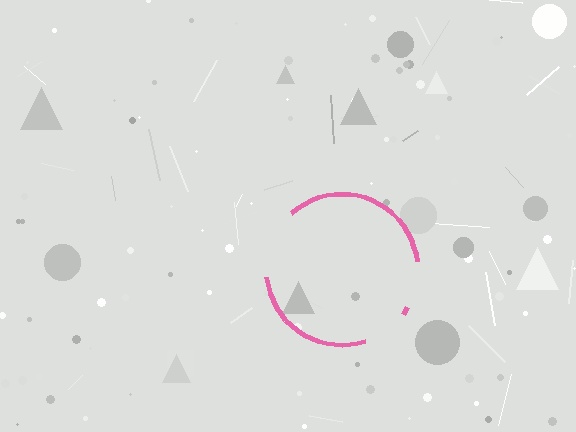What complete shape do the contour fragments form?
The contour fragments form a circle.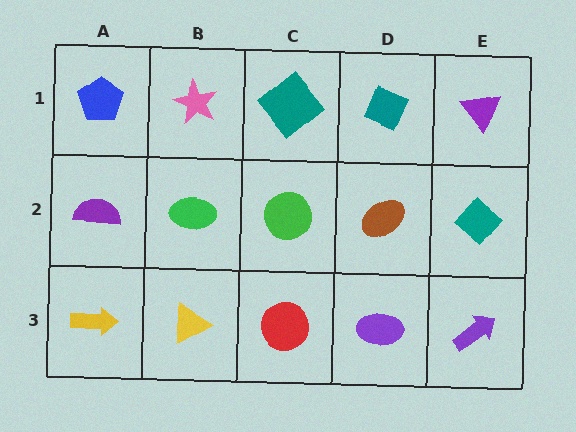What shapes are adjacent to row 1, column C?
A green circle (row 2, column C), a pink star (row 1, column B), a teal diamond (row 1, column D).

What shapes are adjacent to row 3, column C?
A green circle (row 2, column C), a yellow triangle (row 3, column B), a purple ellipse (row 3, column D).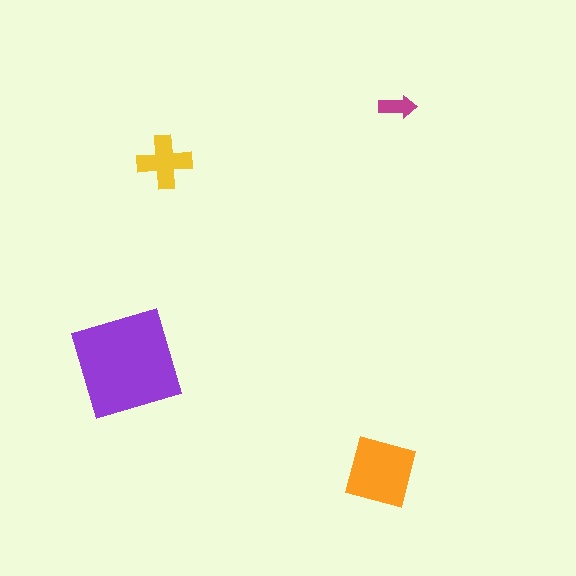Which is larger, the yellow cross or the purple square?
The purple square.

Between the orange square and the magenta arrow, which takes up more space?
The orange square.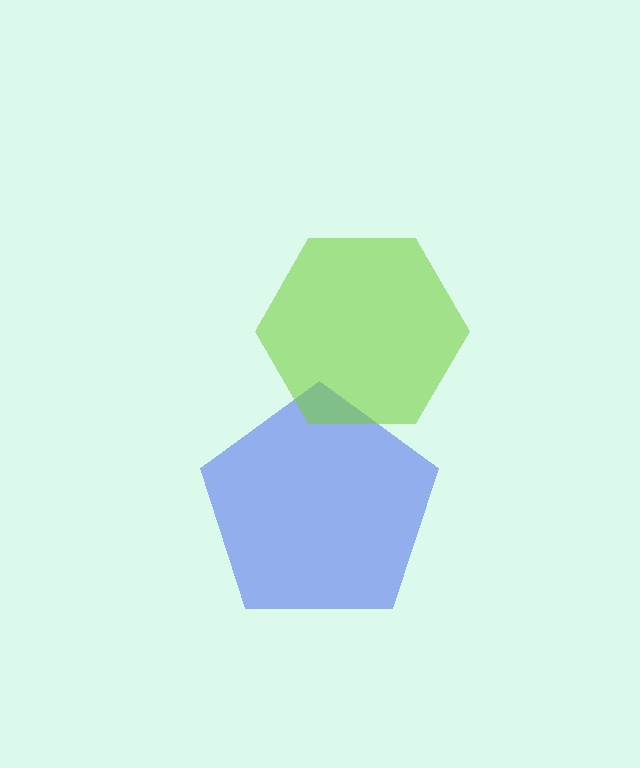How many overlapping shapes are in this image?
There are 2 overlapping shapes in the image.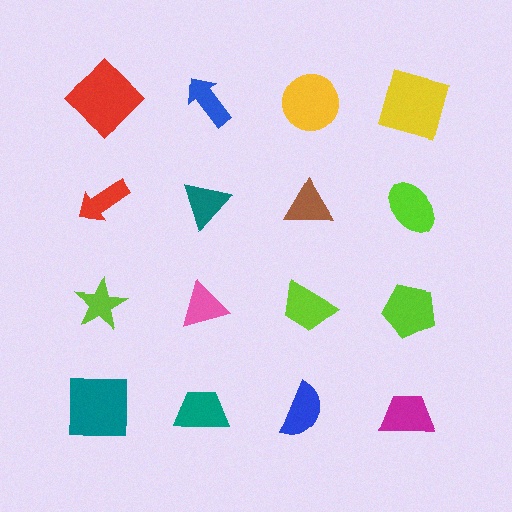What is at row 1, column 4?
A yellow square.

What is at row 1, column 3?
A yellow circle.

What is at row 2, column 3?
A brown triangle.